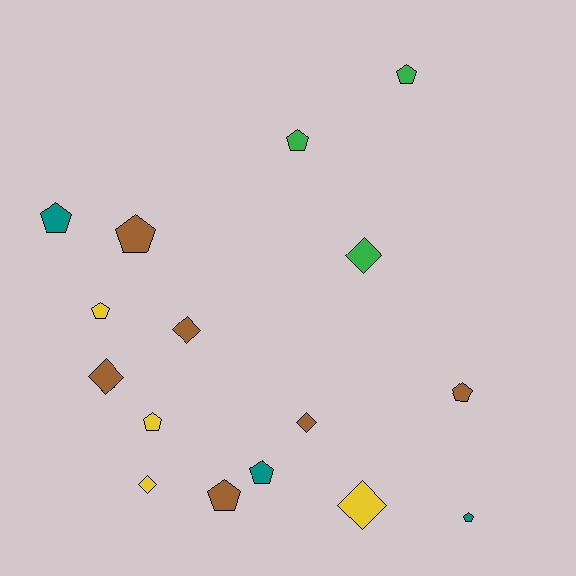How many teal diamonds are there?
There are no teal diamonds.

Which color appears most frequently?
Brown, with 6 objects.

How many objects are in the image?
There are 16 objects.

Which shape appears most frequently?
Pentagon, with 10 objects.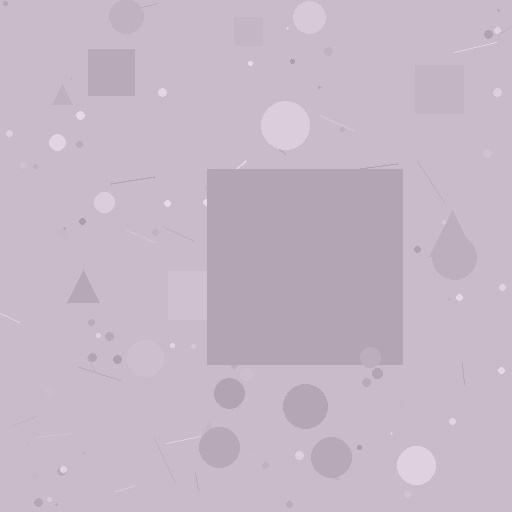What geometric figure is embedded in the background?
A square is embedded in the background.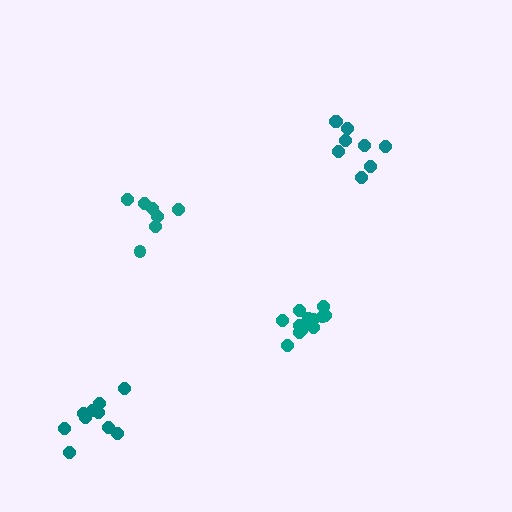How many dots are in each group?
Group 1: 13 dots, Group 2: 7 dots, Group 3: 10 dots, Group 4: 9 dots (39 total).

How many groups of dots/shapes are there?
There are 4 groups.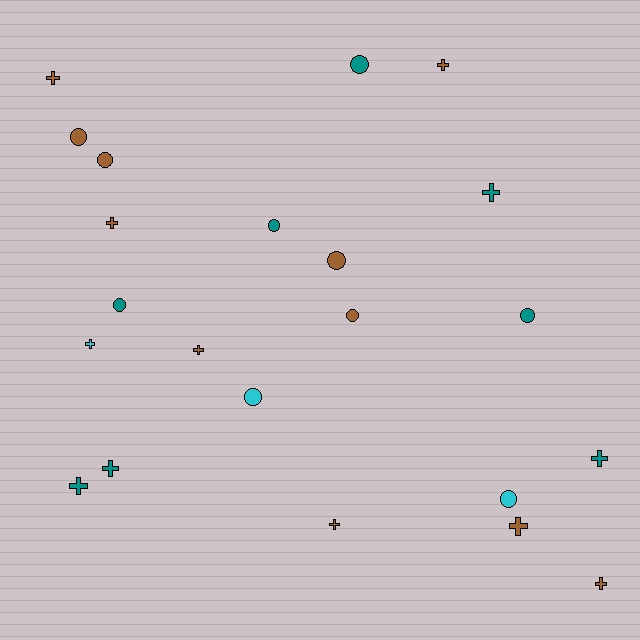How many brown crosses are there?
There are 7 brown crosses.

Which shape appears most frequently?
Cross, with 12 objects.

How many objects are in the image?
There are 22 objects.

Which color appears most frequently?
Brown, with 11 objects.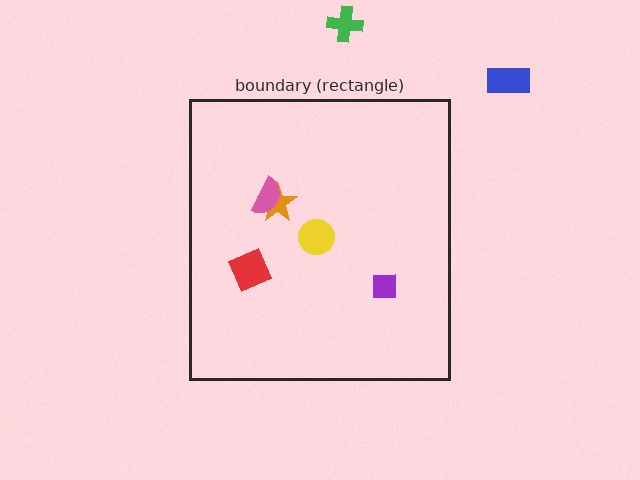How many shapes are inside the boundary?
5 inside, 2 outside.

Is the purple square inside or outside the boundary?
Inside.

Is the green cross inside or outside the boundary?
Outside.